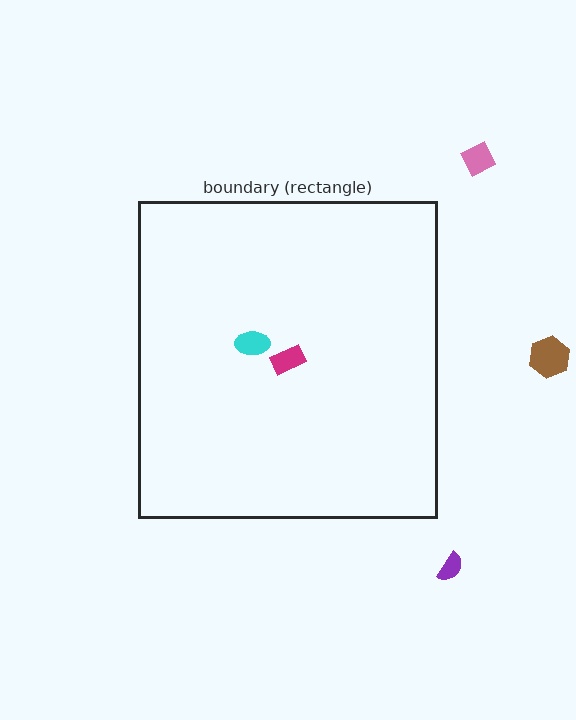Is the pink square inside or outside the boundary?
Outside.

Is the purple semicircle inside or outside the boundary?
Outside.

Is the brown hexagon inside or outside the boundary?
Outside.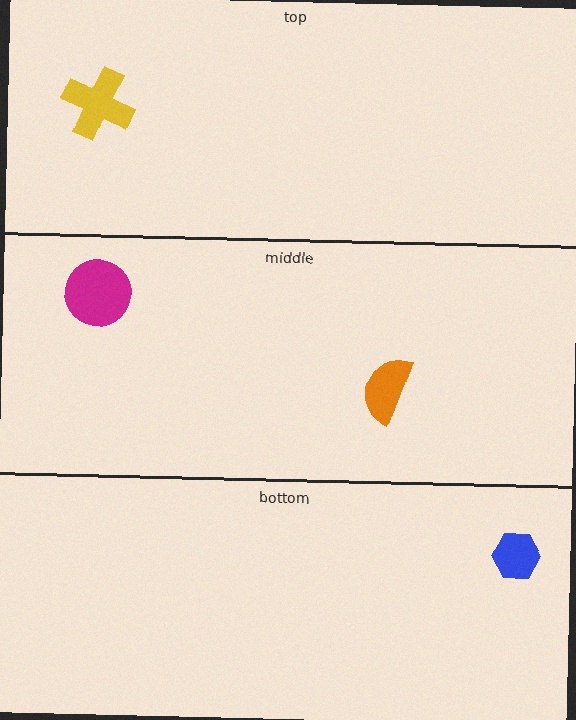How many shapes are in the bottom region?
1.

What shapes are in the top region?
The yellow cross.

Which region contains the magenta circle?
The middle region.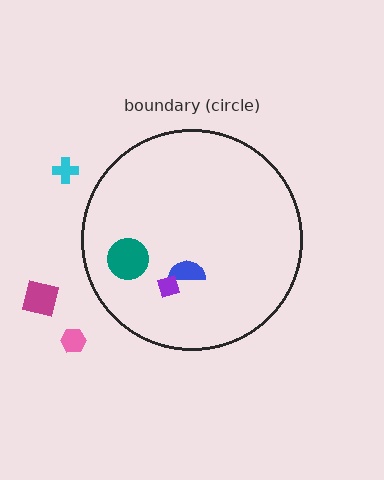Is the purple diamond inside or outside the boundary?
Inside.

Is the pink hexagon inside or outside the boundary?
Outside.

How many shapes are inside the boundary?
3 inside, 3 outside.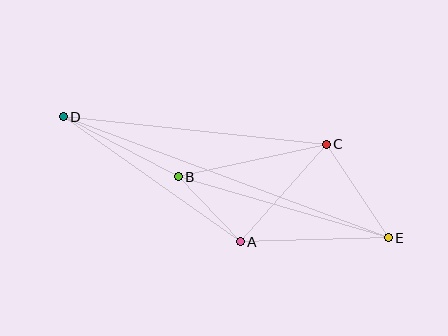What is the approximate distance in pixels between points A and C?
The distance between A and C is approximately 130 pixels.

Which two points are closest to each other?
Points A and B are closest to each other.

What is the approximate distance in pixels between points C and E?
The distance between C and E is approximately 112 pixels.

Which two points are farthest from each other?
Points D and E are farthest from each other.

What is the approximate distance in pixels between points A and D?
The distance between A and D is approximately 217 pixels.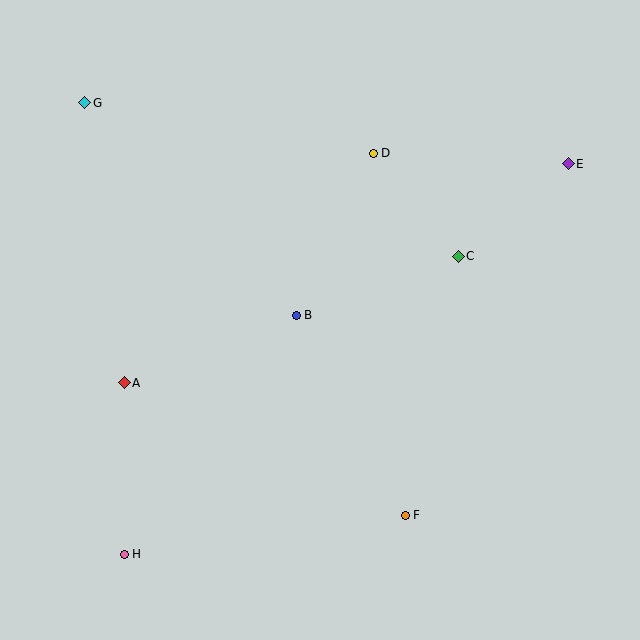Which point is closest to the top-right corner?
Point E is closest to the top-right corner.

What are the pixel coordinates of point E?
Point E is at (568, 164).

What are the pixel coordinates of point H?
Point H is at (124, 554).